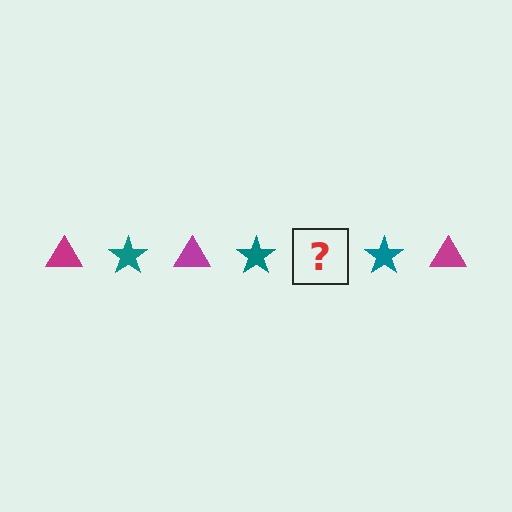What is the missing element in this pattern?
The missing element is a magenta triangle.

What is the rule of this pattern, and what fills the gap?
The rule is that the pattern alternates between magenta triangle and teal star. The gap should be filled with a magenta triangle.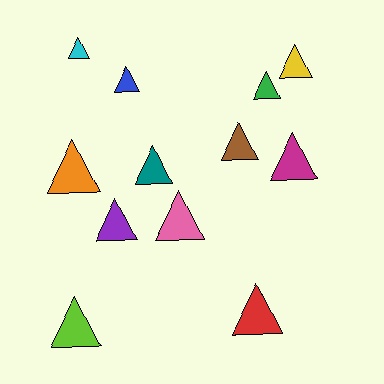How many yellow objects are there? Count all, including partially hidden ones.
There is 1 yellow object.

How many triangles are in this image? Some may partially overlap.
There are 12 triangles.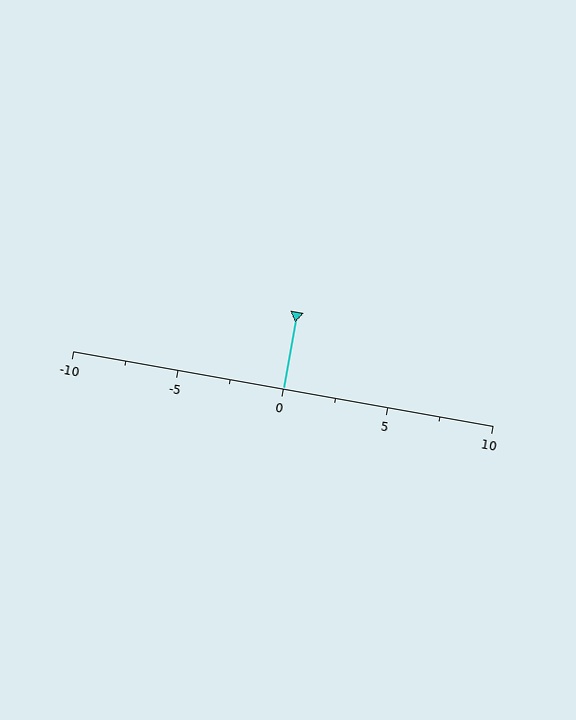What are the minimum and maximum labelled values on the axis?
The axis runs from -10 to 10.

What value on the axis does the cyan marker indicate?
The marker indicates approximately 0.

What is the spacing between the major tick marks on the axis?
The major ticks are spaced 5 apart.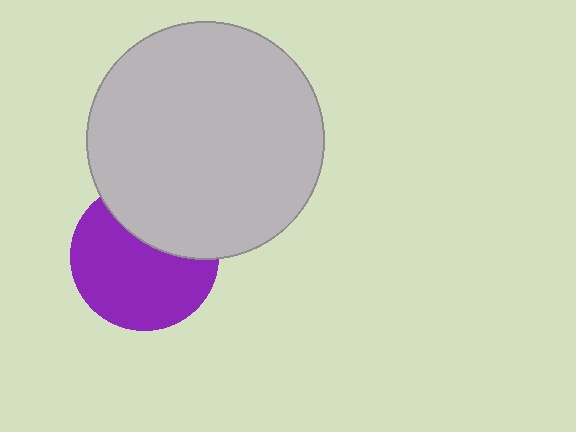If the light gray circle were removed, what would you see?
You would see the complete purple circle.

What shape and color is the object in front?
The object in front is a light gray circle.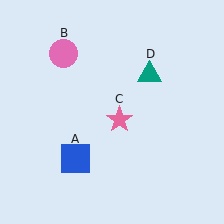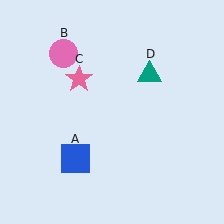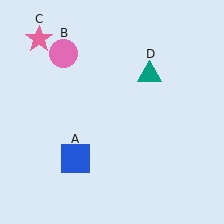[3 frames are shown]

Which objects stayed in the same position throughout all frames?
Blue square (object A) and pink circle (object B) and teal triangle (object D) remained stationary.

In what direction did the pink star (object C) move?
The pink star (object C) moved up and to the left.